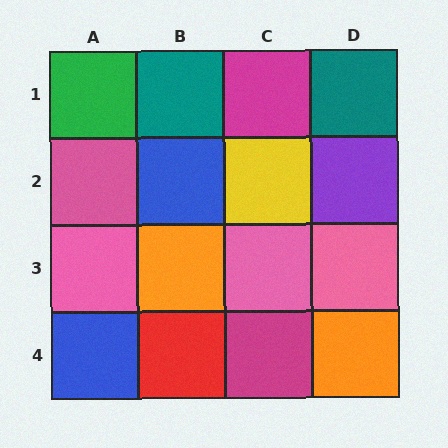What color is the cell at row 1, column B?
Teal.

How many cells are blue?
2 cells are blue.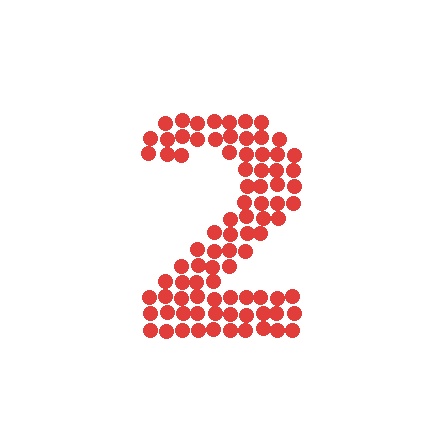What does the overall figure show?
The overall figure shows the digit 2.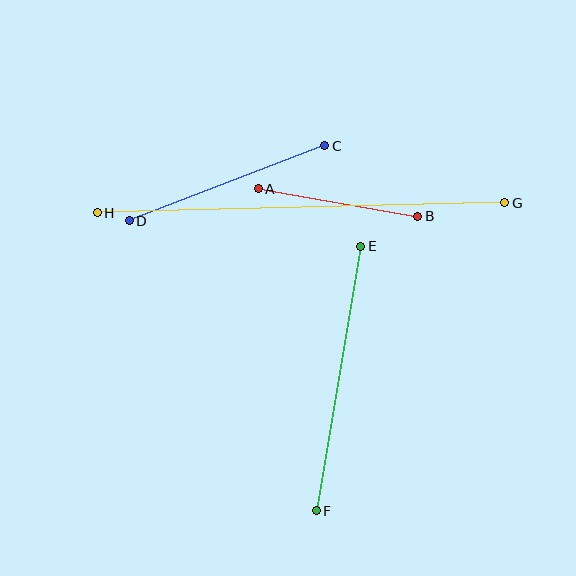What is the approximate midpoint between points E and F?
The midpoint is at approximately (338, 379) pixels.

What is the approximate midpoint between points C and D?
The midpoint is at approximately (227, 183) pixels.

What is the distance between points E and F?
The distance is approximately 268 pixels.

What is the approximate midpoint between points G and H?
The midpoint is at approximately (301, 208) pixels.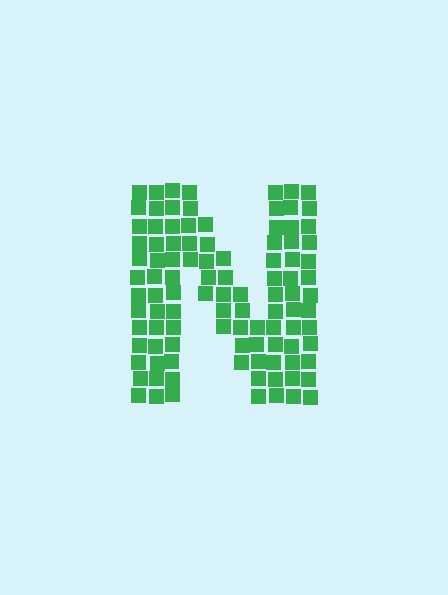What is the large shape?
The large shape is the letter N.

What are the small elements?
The small elements are squares.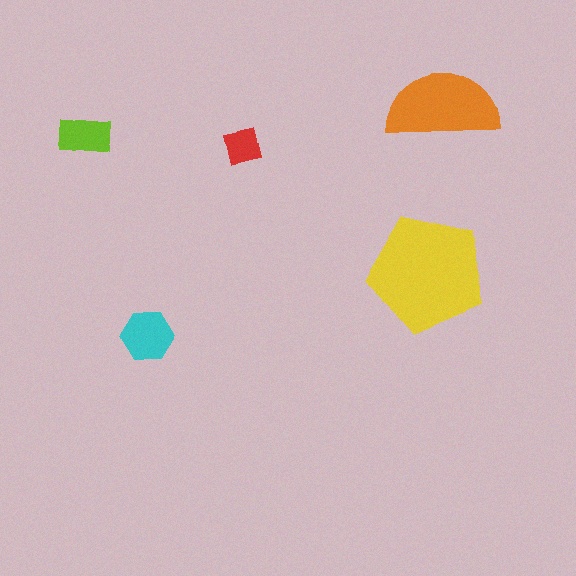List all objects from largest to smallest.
The yellow pentagon, the orange semicircle, the cyan hexagon, the lime rectangle, the red square.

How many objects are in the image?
There are 5 objects in the image.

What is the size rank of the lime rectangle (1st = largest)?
4th.